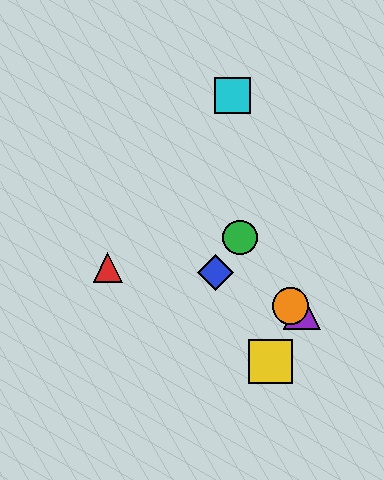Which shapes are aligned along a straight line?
The blue diamond, the purple triangle, the orange circle are aligned along a straight line.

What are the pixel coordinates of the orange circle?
The orange circle is at (291, 306).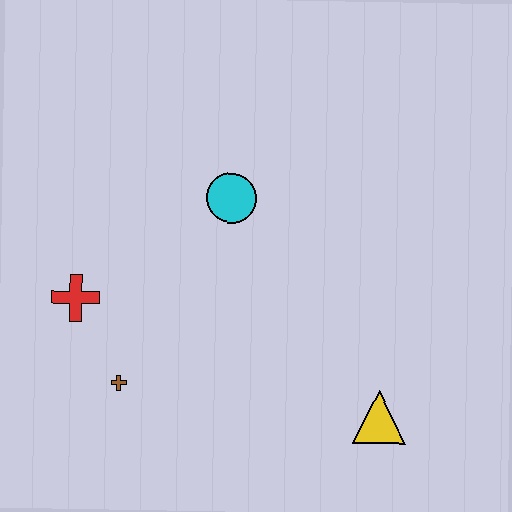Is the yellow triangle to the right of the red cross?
Yes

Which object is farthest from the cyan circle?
The yellow triangle is farthest from the cyan circle.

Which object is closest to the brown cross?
The red cross is closest to the brown cross.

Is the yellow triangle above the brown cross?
No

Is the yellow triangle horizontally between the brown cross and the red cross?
No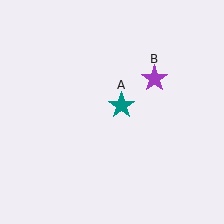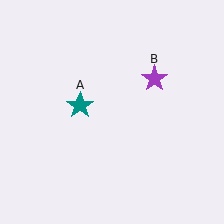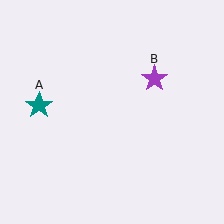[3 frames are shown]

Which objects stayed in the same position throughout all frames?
Purple star (object B) remained stationary.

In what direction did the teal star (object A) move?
The teal star (object A) moved left.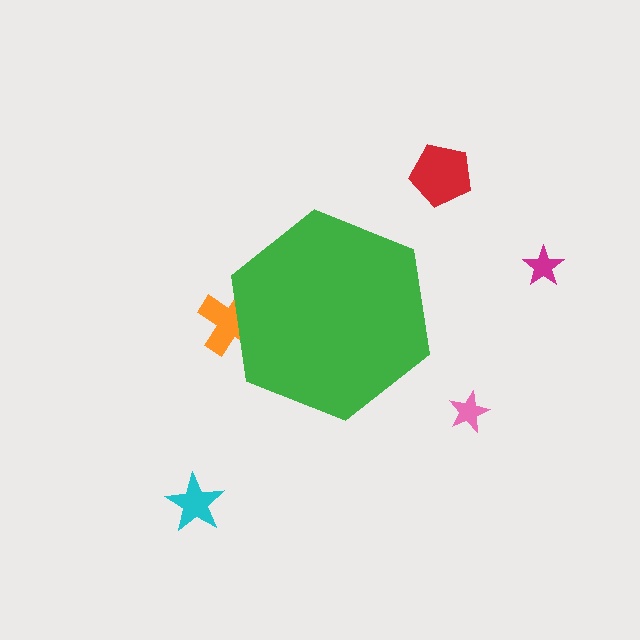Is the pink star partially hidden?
No, the pink star is fully visible.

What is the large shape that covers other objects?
A green hexagon.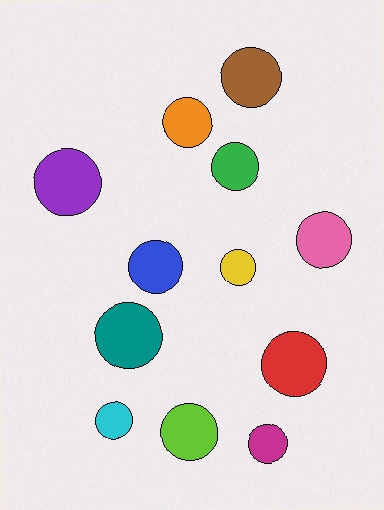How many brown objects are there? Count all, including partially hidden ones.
There is 1 brown object.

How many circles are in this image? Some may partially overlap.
There are 12 circles.